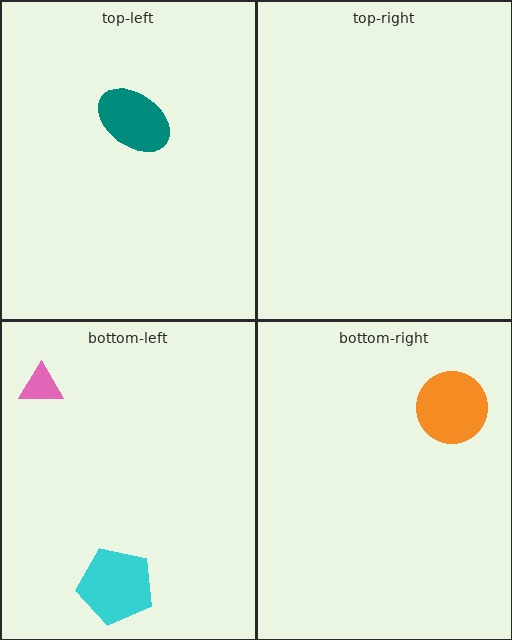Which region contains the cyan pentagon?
The bottom-left region.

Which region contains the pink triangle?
The bottom-left region.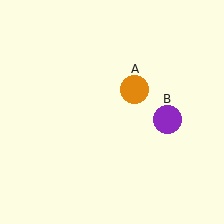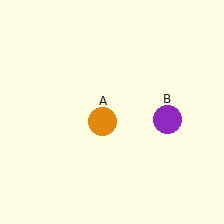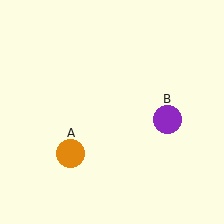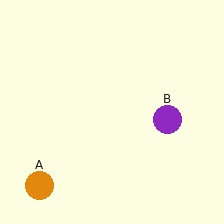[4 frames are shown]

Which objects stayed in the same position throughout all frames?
Purple circle (object B) remained stationary.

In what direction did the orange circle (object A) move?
The orange circle (object A) moved down and to the left.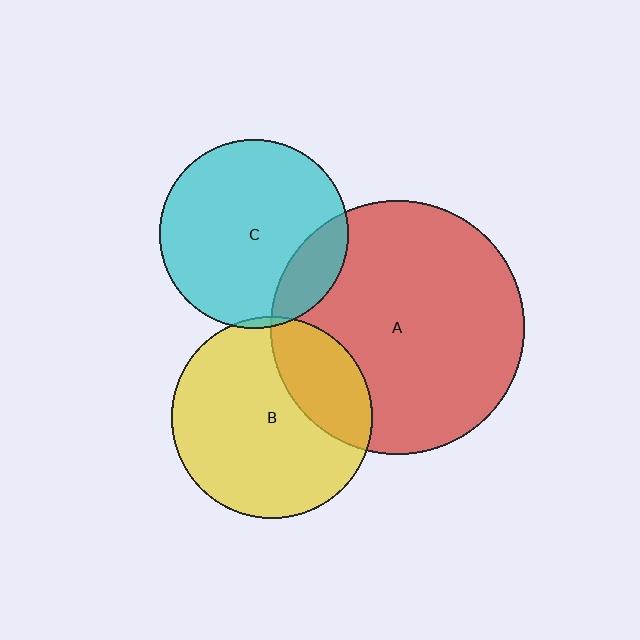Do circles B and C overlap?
Yes.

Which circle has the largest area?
Circle A (red).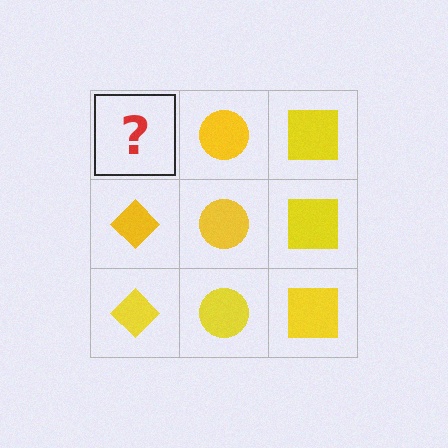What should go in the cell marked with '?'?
The missing cell should contain a yellow diamond.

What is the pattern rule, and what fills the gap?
The rule is that each column has a consistent shape. The gap should be filled with a yellow diamond.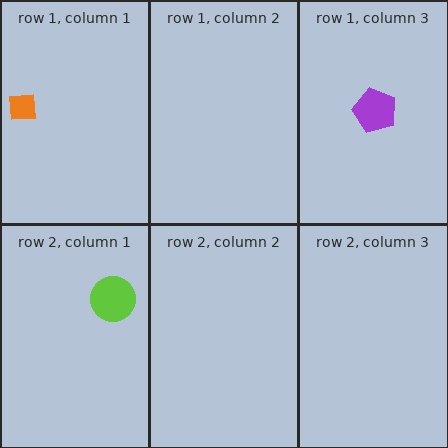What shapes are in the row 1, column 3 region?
The purple pentagon.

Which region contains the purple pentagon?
The row 1, column 3 region.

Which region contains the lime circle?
The row 2, column 1 region.